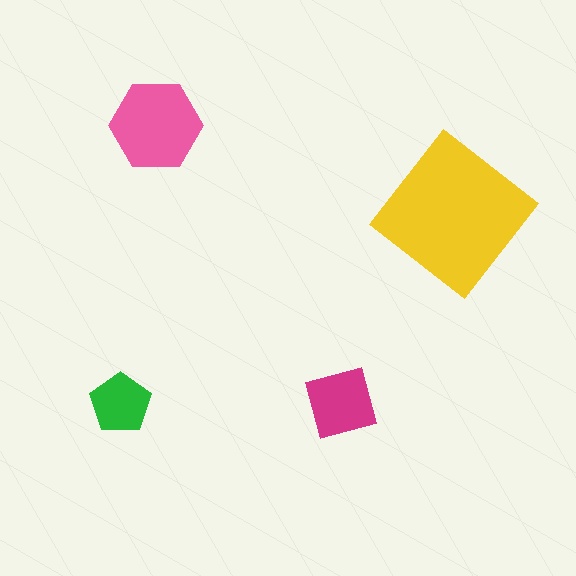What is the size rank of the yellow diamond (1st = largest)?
1st.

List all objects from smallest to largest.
The green pentagon, the magenta diamond, the pink hexagon, the yellow diamond.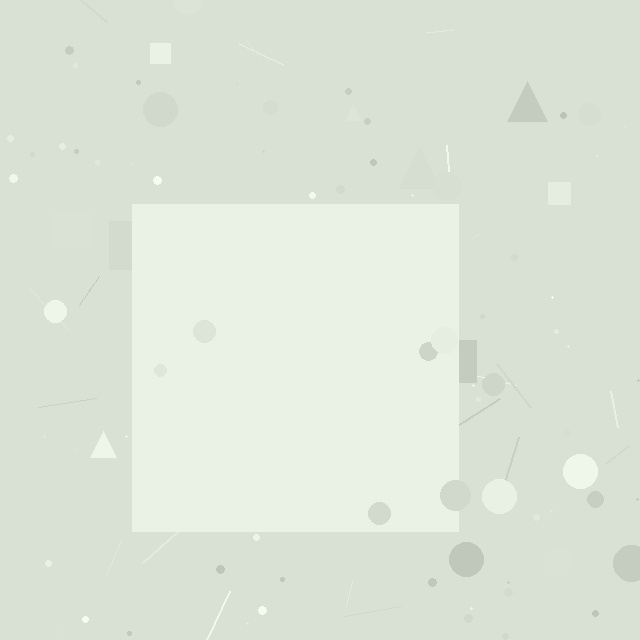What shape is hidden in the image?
A square is hidden in the image.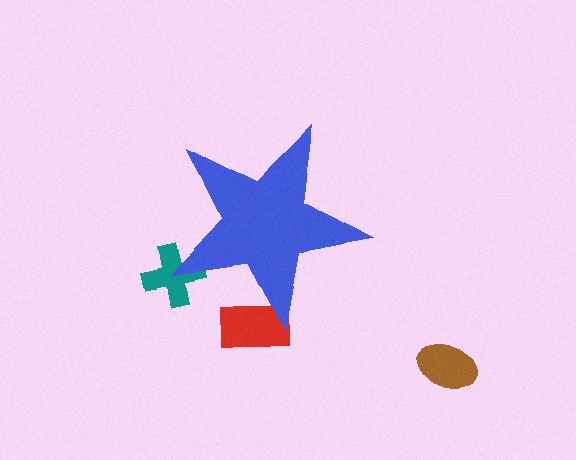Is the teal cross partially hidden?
Yes, the teal cross is partially hidden behind the blue star.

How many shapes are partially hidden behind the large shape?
2 shapes are partially hidden.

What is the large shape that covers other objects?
A blue star.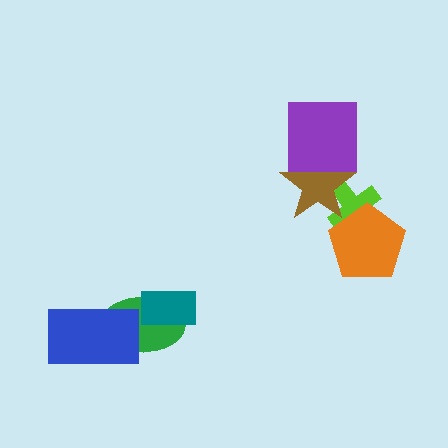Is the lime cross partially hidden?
Yes, it is partially covered by another shape.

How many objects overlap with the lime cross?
2 objects overlap with the lime cross.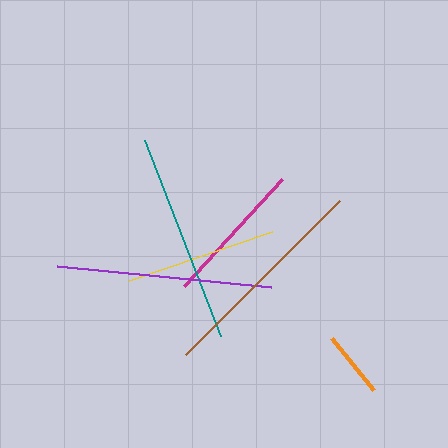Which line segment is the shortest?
The orange line is the shortest at approximately 67 pixels.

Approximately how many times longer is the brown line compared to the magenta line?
The brown line is approximately 1.5 times the length of the magenta line.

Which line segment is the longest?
The brown line is the longest at approximately 218 pixels.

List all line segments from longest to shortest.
From longest to shortest: brown, purple, teal, yellow, magenta, orange.